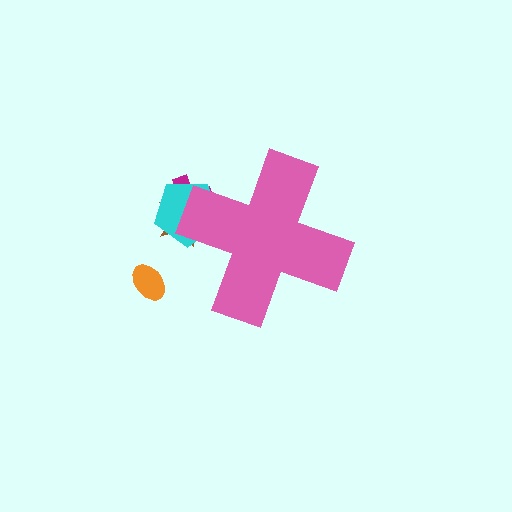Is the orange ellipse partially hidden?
No, the orange ellipse is fully visible.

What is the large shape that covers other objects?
A pink cross.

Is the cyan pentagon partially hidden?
Yes, the cyan pentagon is partially hidden behind the pink cross.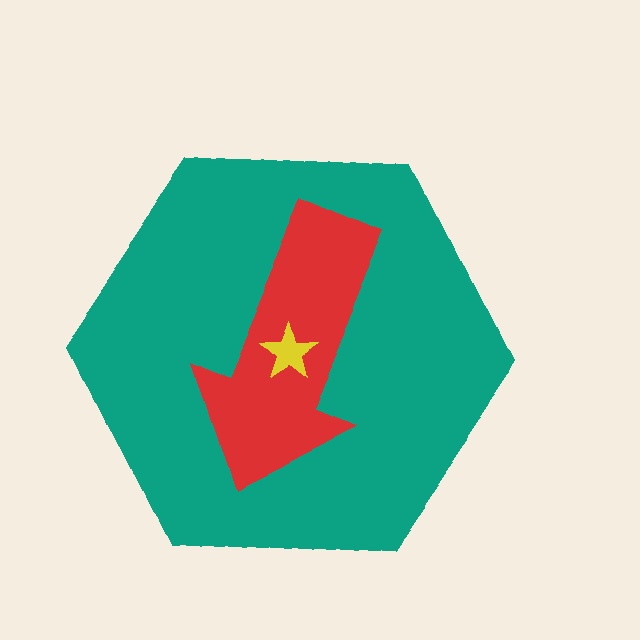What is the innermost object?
The yellow star.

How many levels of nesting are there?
3.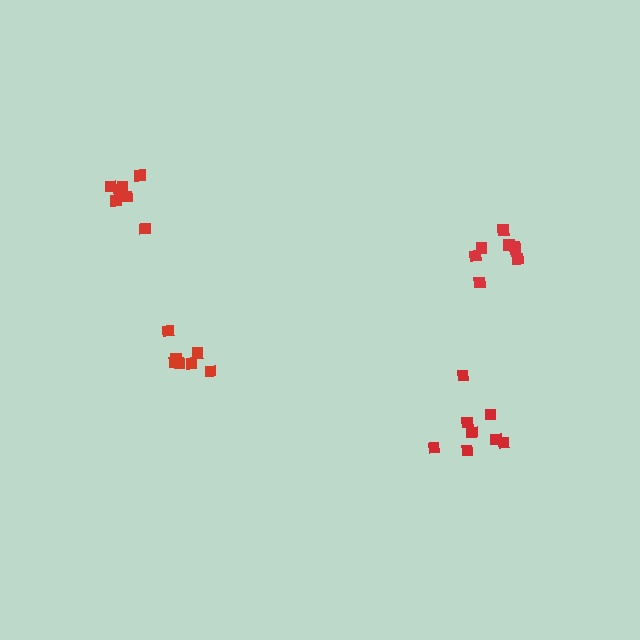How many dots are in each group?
Group 1: 7 dots, Group 2: 8 dots, Group 3: 7 dots, Group 4: 8 dots (30 total).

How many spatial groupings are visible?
There are 4 spatial groupings.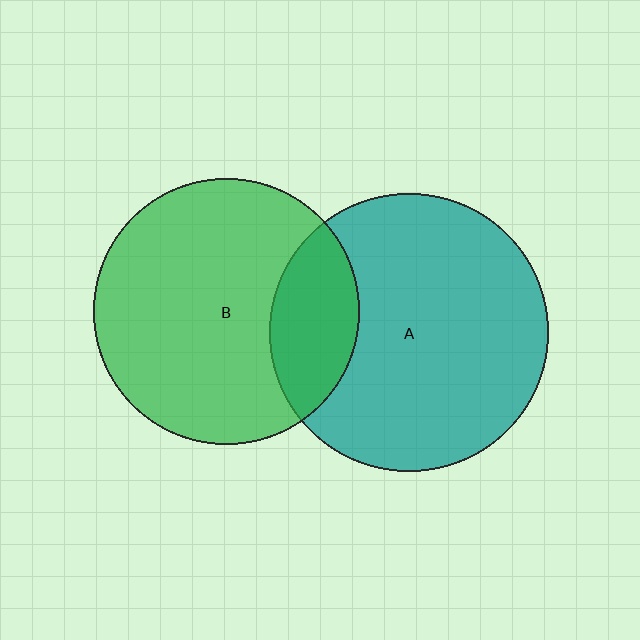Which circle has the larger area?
Circle A (teal).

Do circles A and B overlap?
Yes.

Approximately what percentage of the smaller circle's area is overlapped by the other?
Approximately 20%.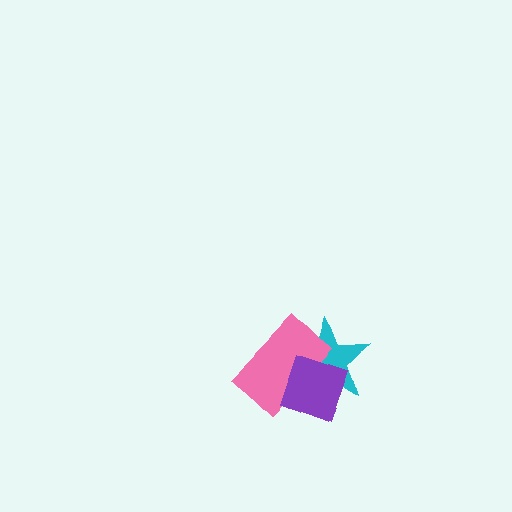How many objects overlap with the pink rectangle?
2 objects overlap with the pink rectangle.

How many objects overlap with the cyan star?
2 objects overlap with the cyan star.